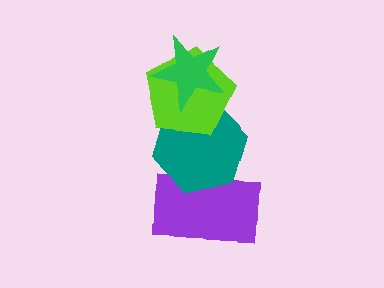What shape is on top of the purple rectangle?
The teal hexagon is on top of the purple rectangle.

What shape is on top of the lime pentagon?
The green star is on top of the lime pentagon.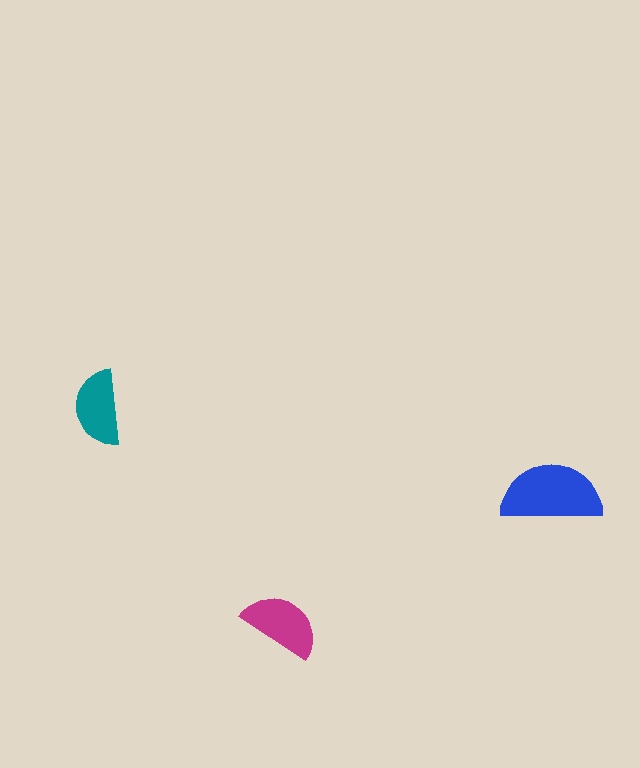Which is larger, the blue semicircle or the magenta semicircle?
The blue one.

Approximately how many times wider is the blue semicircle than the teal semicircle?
About 1.5 times wider.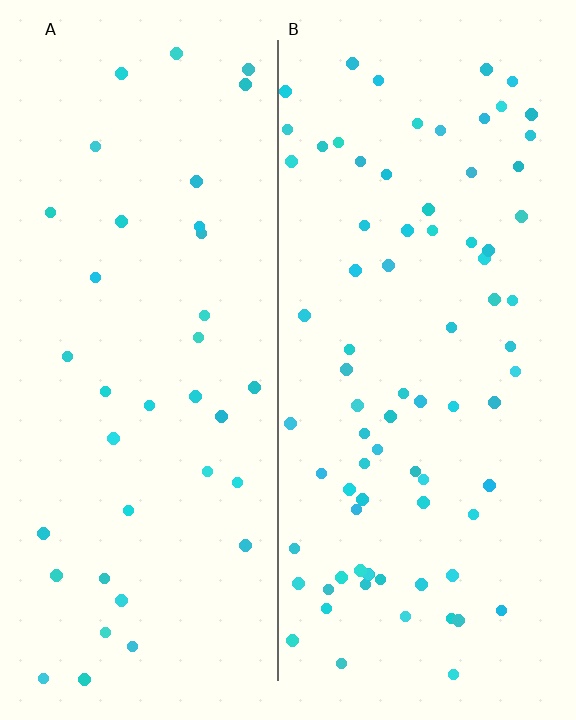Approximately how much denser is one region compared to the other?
Approximately 2.2× — region B over region A.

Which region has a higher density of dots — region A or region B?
B (the right).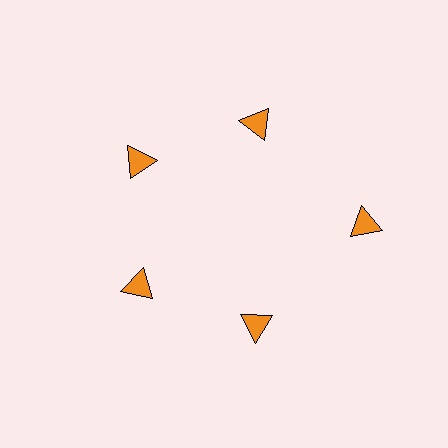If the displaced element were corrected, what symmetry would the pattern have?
It would have 5-fold rotational symmetry — the pattern would map onto itself every 72 degrees.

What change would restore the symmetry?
The symmetry would be restored by moving it inward, back onto the ring so that all 5 triangles sit at equal angles and equal distance from the center.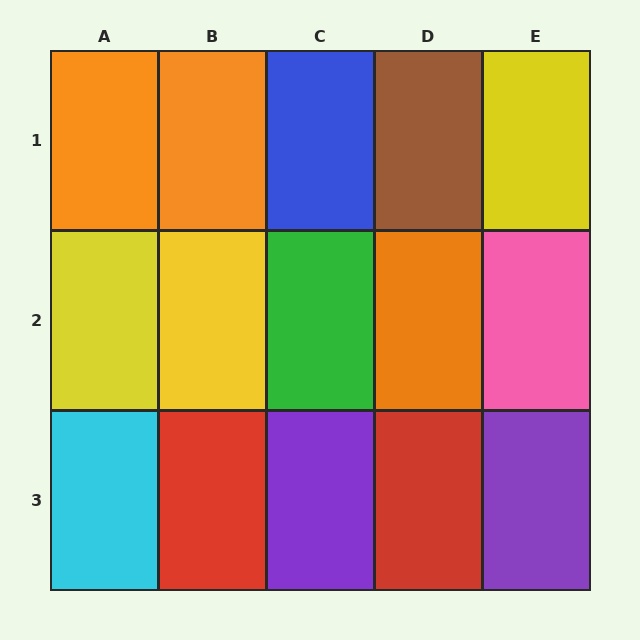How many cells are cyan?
1 cell is cyan.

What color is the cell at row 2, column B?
Yellow.